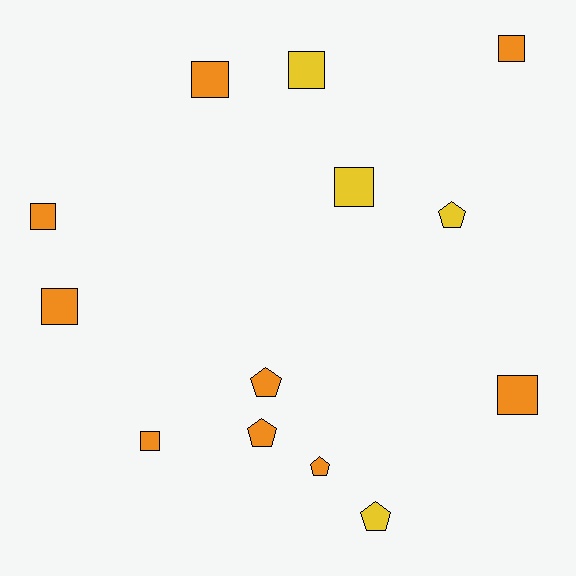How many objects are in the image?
There are 13 objects.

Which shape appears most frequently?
Square, with 8 objects.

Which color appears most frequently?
Orange, with 9 objects.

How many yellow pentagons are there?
There are 2 yellow pentagons.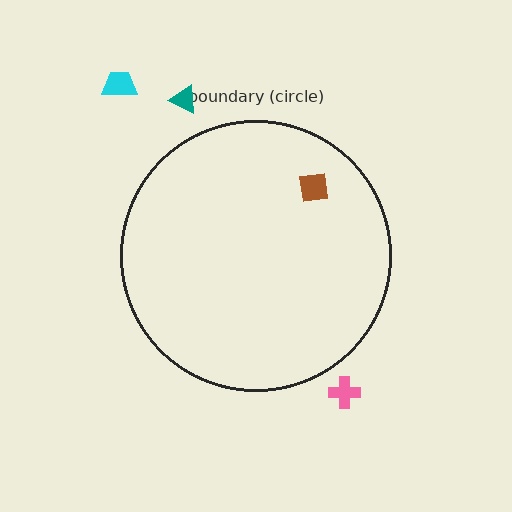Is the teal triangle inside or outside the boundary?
Outside.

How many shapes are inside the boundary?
1 inside, 3 outside.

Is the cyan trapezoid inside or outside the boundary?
Outside.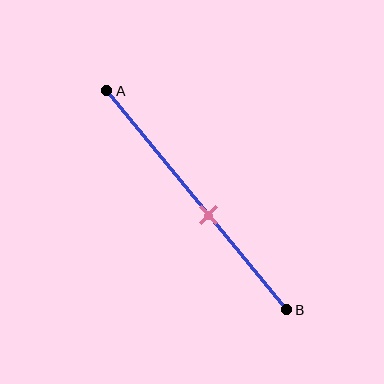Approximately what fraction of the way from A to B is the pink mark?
The pink mark is approximately 55% of the way from A to B.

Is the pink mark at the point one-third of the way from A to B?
No, the mark is at about 55% from A, not at the 33% one-third point.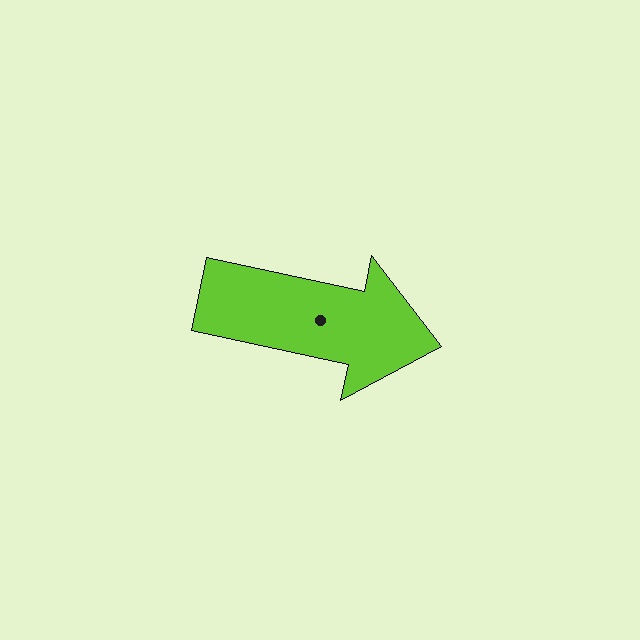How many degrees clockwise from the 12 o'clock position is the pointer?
Approximately 102 degrees.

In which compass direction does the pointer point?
East.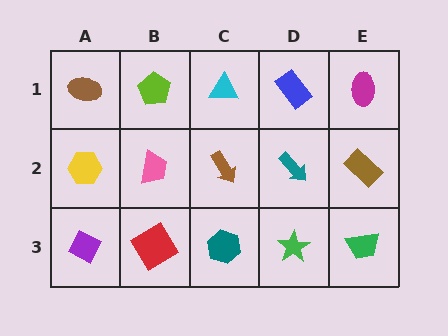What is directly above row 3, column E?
A brown rectangle.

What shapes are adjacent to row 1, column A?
A yellow hexagon (row 2, column A), a lime pentagon (row 1, column B).